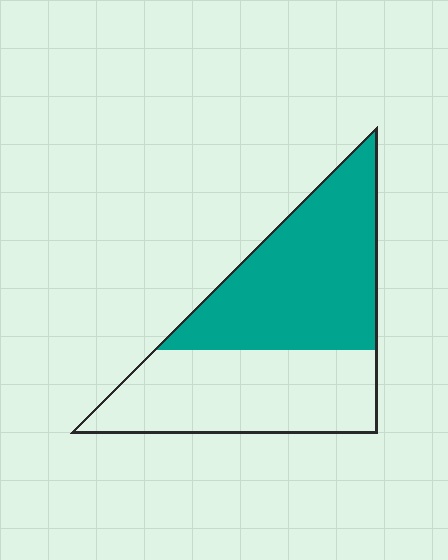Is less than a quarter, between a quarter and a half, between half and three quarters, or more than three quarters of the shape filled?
Between half and three quarters.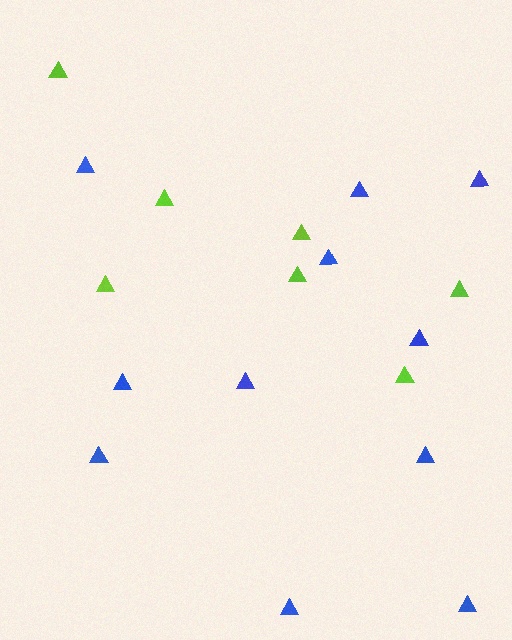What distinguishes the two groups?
There are 2 groups: one group of blue triangles (11) and one group of lime triangles (7).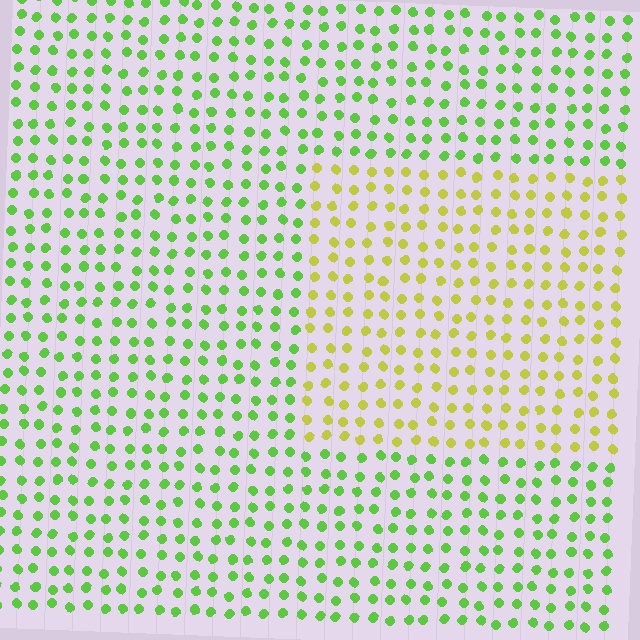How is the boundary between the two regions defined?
The boundary is defined purely by a slight shift in hue (about 44 degrees). Spacing, size, and orientation are identical on both sides.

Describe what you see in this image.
The image is filled with small lime elements in a uniform arrangement. A rectangle-shaped region is visible where the elements are tinted to a slightly different hue, forming a subtle color boundary.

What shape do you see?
I see a rectangle.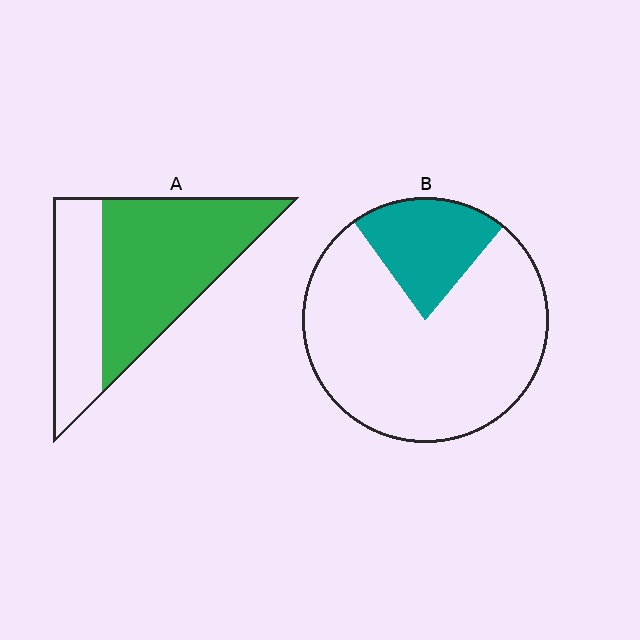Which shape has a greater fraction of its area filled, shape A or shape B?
Shape A.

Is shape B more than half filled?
No.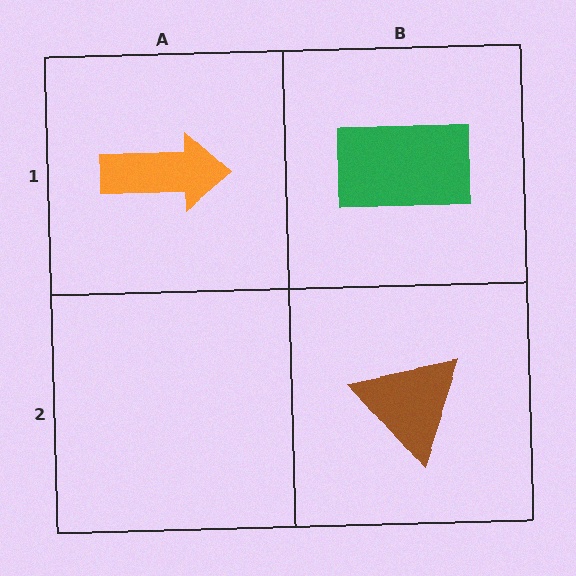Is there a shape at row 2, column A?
No, that cell is empty.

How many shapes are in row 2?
1 shape.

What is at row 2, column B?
A brown triangle.